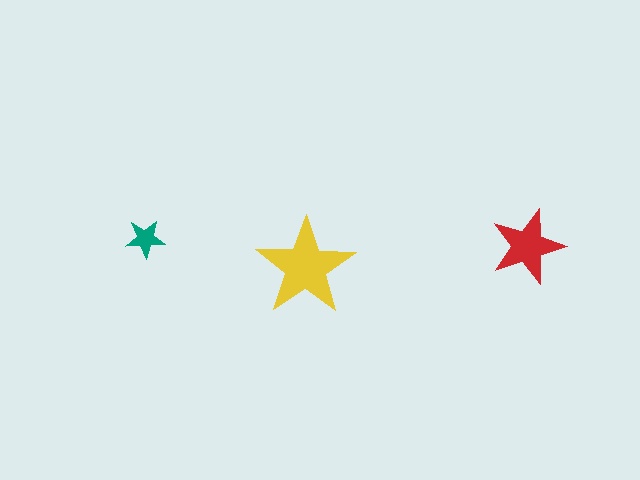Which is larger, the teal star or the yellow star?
The yellow one.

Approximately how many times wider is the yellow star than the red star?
About 1.5 times wider.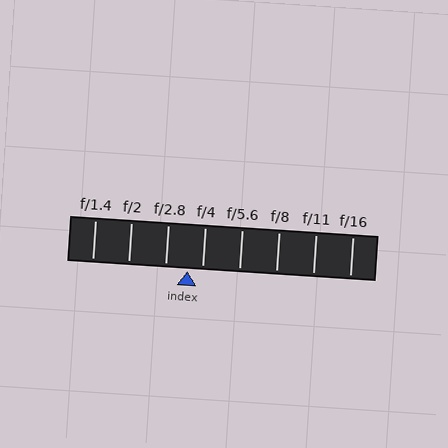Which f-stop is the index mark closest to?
The index mark is closest to f/4.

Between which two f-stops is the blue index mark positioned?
The index mark is between f/2.8 and f/4.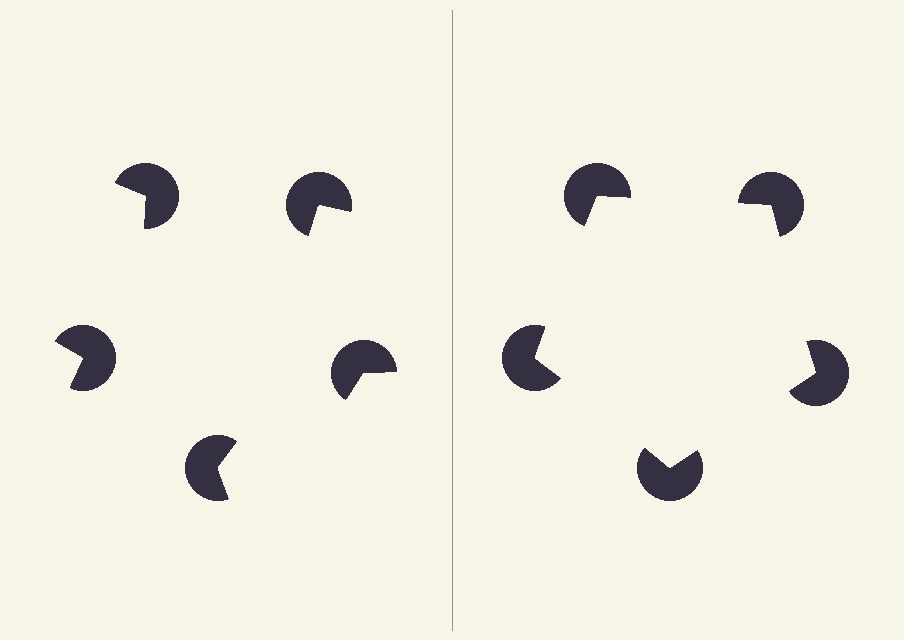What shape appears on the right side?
An illusory pentagon.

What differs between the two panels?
The pac-man discs are positioned identically on both sides; only the wedge orientations differ. On the right they align to a pentagon; on the left they are misaligned.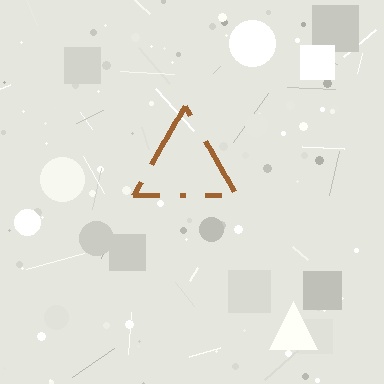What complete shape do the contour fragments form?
The contour fragments form a triangle.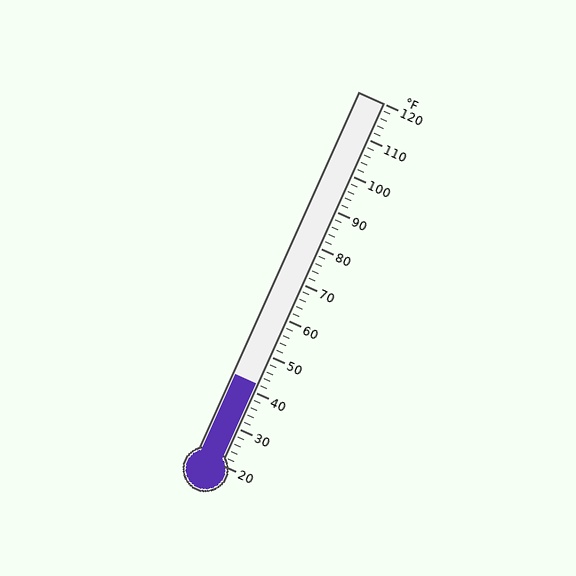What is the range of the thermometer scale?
The thermometer scale ranges from 20°F to 120°F.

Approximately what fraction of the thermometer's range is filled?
The thermometer is filled to approximately 20% of its range.